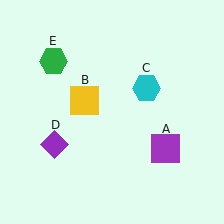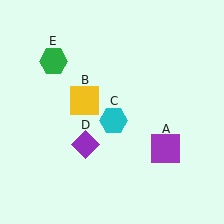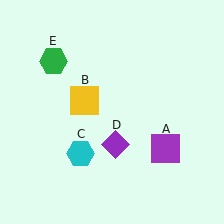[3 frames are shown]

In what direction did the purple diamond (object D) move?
The purple diamond (object D) moved right.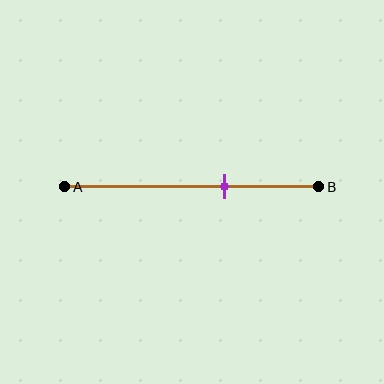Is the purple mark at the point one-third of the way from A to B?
No, the mark is at about 65% from A, not at the 33% one-third point.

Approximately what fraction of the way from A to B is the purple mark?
The purple mark is approximately 65% of the way from A to B.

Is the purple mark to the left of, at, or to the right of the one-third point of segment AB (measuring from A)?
The purple mark is to the right of the one-third point of segment AB.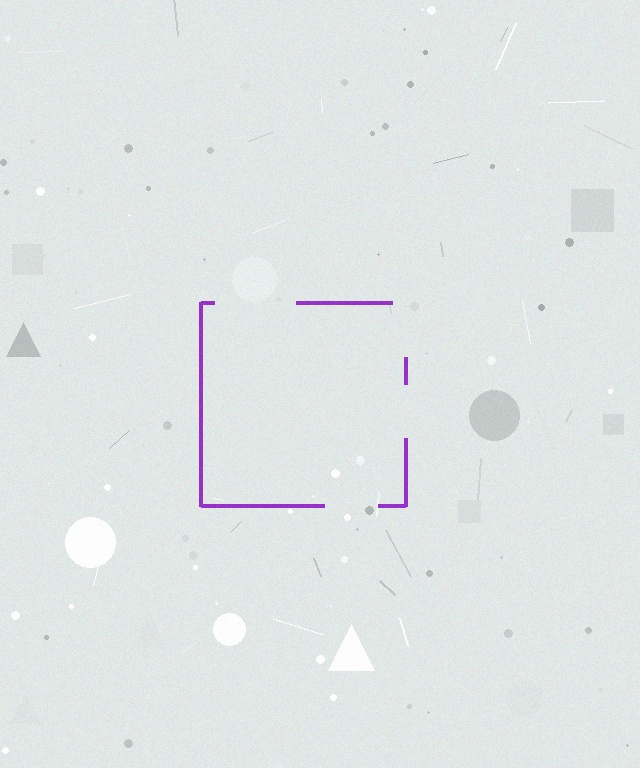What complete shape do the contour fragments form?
The contour fragments form a square.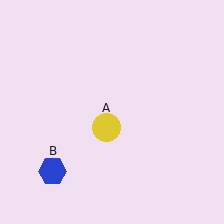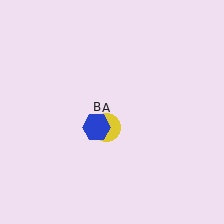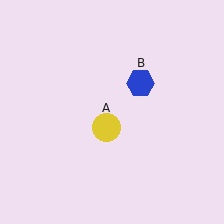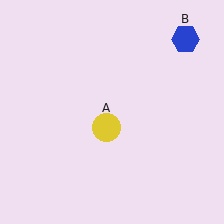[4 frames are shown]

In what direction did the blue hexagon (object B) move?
The blue hexagon (object B) moved up and to the right.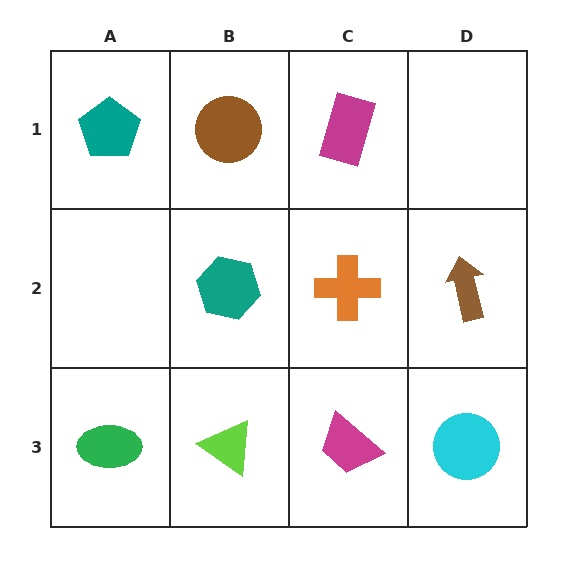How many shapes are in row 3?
4 shapes.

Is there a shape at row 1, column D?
No, that cell is empty.